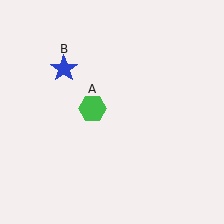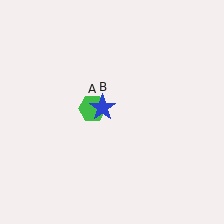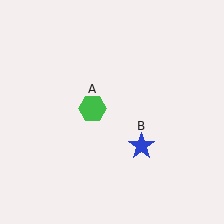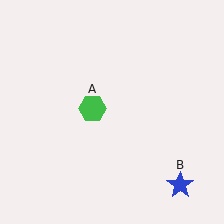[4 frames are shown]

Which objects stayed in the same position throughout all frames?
Green hexagon (object A) remained stationary.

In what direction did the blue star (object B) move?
The blue star (object B) moved down and to the right.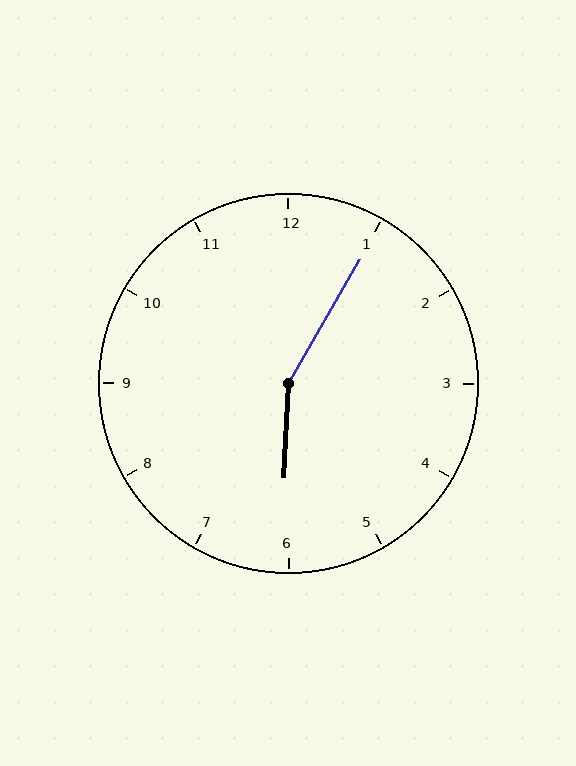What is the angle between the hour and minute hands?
Approximately 152 degrees.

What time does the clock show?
6:05.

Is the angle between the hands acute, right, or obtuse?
It is obtuse.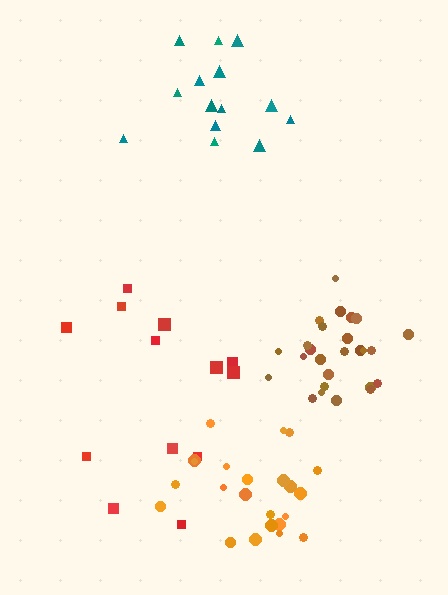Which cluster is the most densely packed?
Brown.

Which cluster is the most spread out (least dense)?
Red.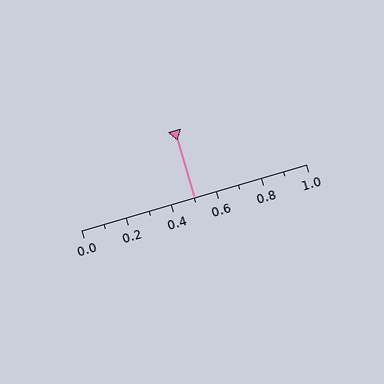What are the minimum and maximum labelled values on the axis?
The axis runs from 0.0 to 1.0.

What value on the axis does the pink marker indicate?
The marker indicates approximately 0.5.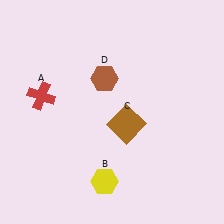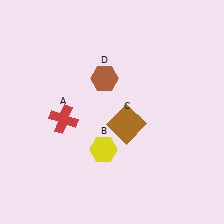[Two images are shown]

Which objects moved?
The objects that moved are: the red cross (A), the yellow hexagon (B).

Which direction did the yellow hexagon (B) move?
The yellow hexagon (B) moved up.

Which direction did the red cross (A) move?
The red cross (A) moved down.